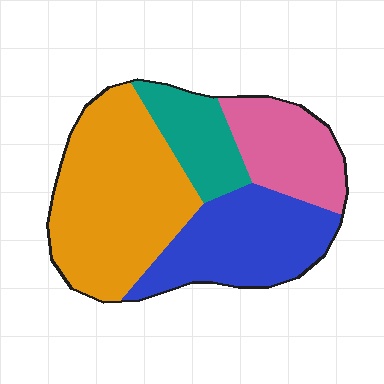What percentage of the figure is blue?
Blue covers about 25% of the figure.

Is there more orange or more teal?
Orange.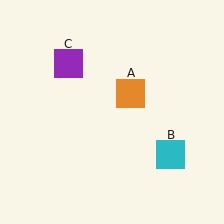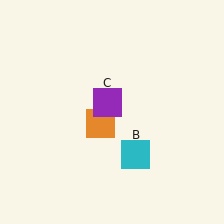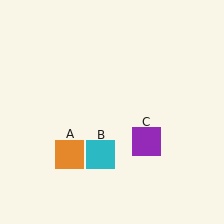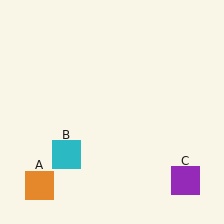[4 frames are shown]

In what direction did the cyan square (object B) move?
The cyan square (object B) moved left.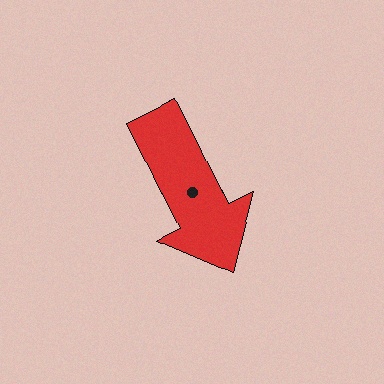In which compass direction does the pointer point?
Southeast.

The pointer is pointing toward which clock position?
Roughly 5 o'clock.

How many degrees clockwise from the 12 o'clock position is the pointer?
Approximately 154 degrees.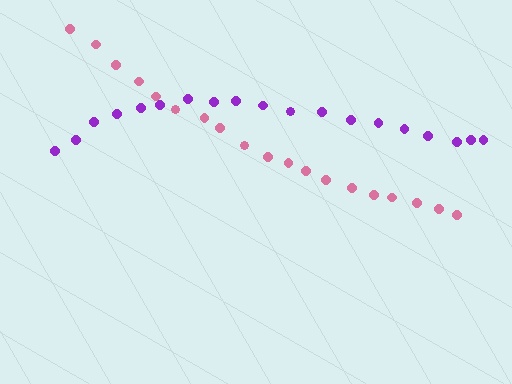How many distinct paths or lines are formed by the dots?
There are 2 distinct paths.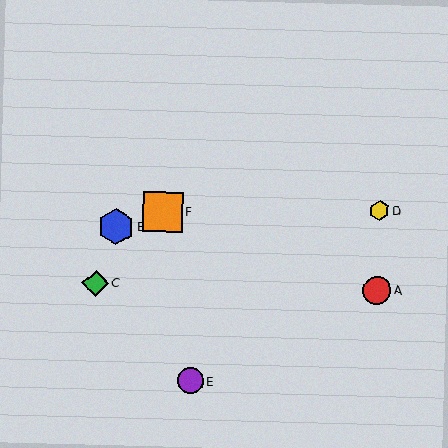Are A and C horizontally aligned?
Yes, both are at y≈290.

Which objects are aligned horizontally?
Objects A, C are aligned horizontally.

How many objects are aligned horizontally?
2 objects (A, C) are aligned horizontally.